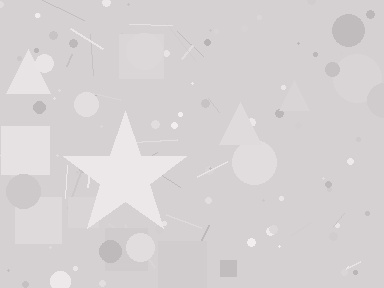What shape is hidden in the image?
A star is hidden in the image.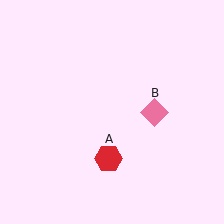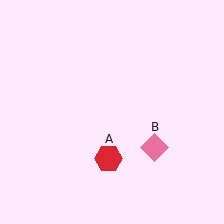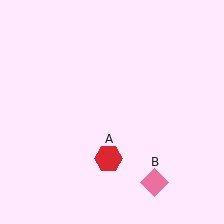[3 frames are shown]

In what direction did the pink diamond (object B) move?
The pink diamond (object B) moved down.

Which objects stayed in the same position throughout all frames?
Red hexagon (object A) remained stationary.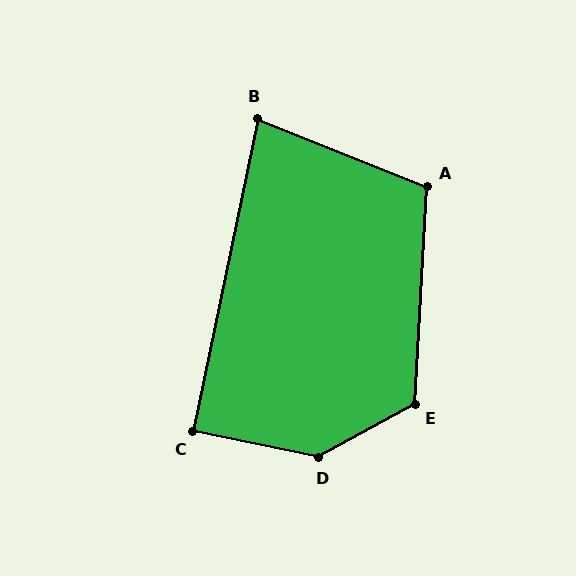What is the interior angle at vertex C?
Approximately 90 degrees (approximately right).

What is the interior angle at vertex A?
Approximately 109 degrees (obtuse).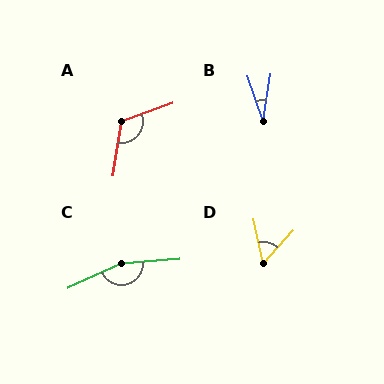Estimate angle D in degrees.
Approximately 55 degrees.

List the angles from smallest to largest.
B (27°), D (55°), A (118°), C (159°).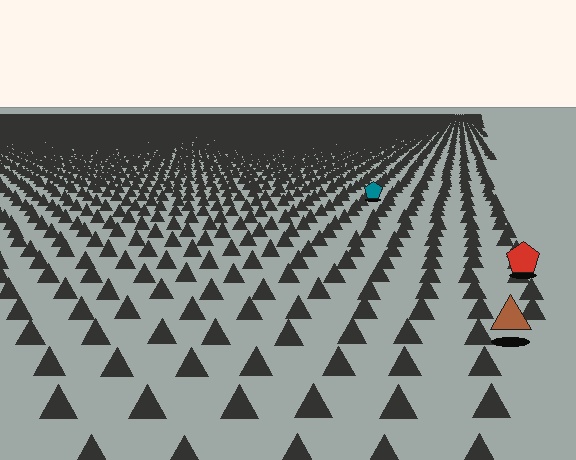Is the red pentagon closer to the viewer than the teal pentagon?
Yes. The red pentagon is closer — you can tell from the texture gradient: the ground texture is coarser near it.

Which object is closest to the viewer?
The brown triangle is closest. The texture marks near it are larger and more spread out.